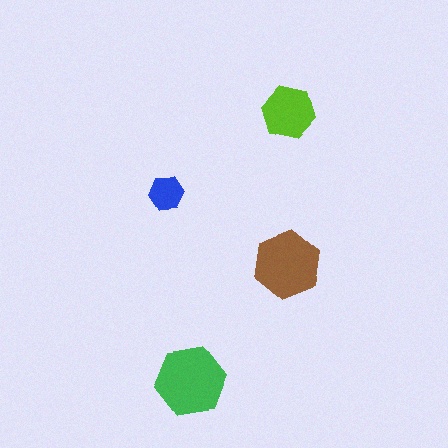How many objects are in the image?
There are 4 objects in the image.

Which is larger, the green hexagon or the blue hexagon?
The green one.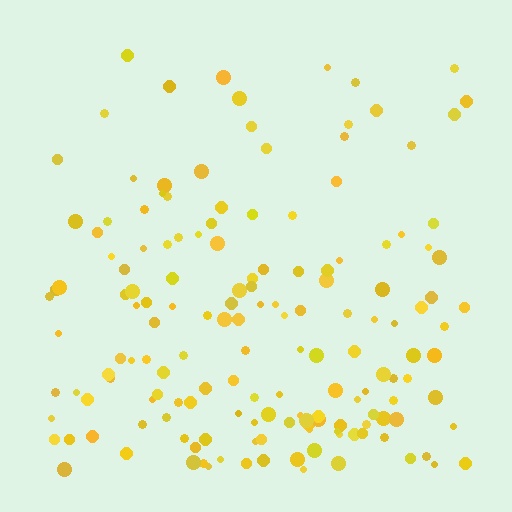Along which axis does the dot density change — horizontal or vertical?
Vertical.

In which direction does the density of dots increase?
From top to bottom, with the bottom side densest.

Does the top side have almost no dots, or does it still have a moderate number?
Still a moderate number, just noticeably fewer than the bottom.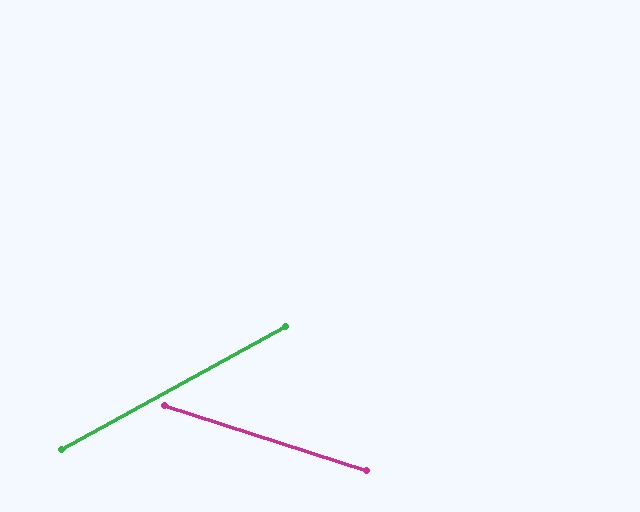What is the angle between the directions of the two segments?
Approximately 46 degrees.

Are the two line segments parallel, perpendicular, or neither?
Neither parallel nor perpendicular — they differ by about 46°.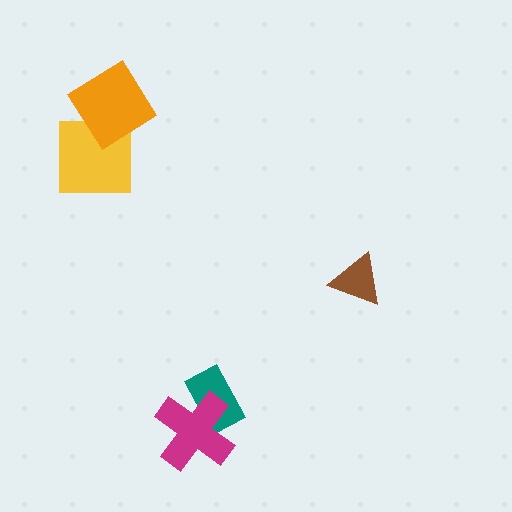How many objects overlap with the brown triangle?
0 objects overlap with the brown triangle.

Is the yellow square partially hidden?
Yes, it is partially covered by another shape.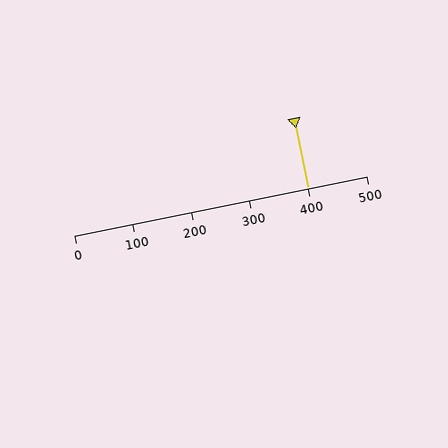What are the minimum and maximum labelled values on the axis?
The axis runs from 0 to 500.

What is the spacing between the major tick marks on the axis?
The major ticks are spaced 100 apart.